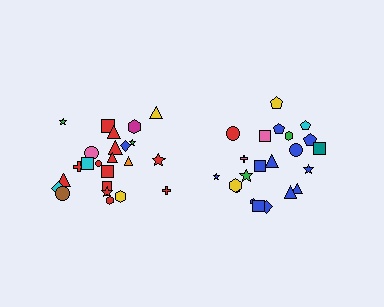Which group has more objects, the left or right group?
The left group.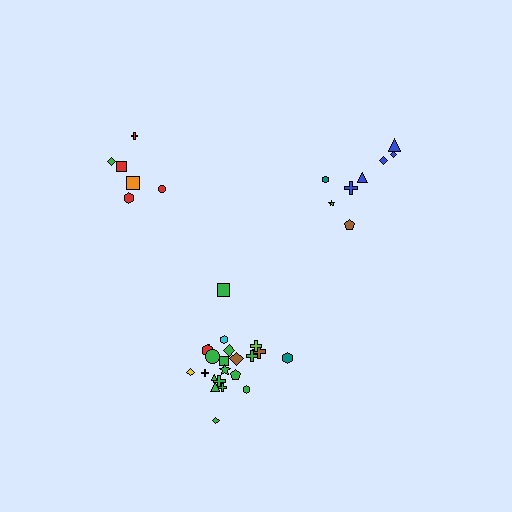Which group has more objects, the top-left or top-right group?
The top-right group.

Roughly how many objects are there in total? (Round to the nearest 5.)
Roughly 35 objects in total.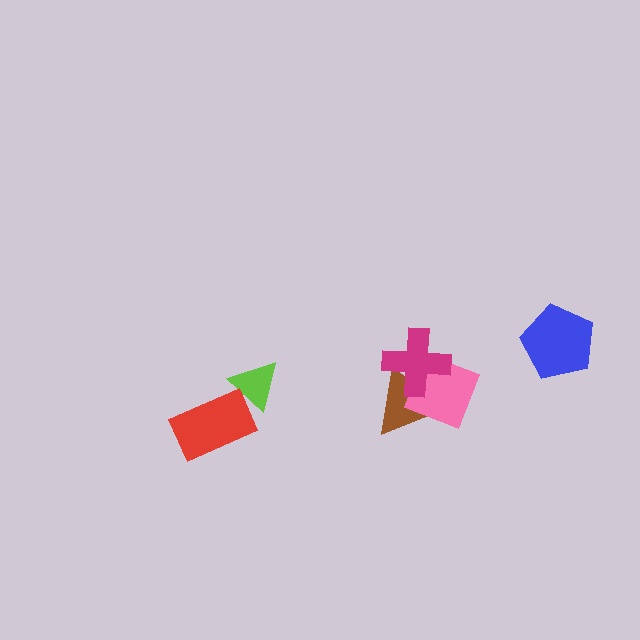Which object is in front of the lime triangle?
The red rectangle is in front of the lime triangle.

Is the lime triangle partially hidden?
Yes, it is partially covered by another shape.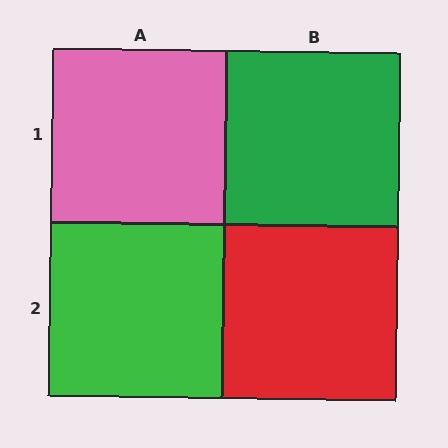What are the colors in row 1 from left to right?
Pink, green.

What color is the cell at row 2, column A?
Green.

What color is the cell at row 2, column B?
Red.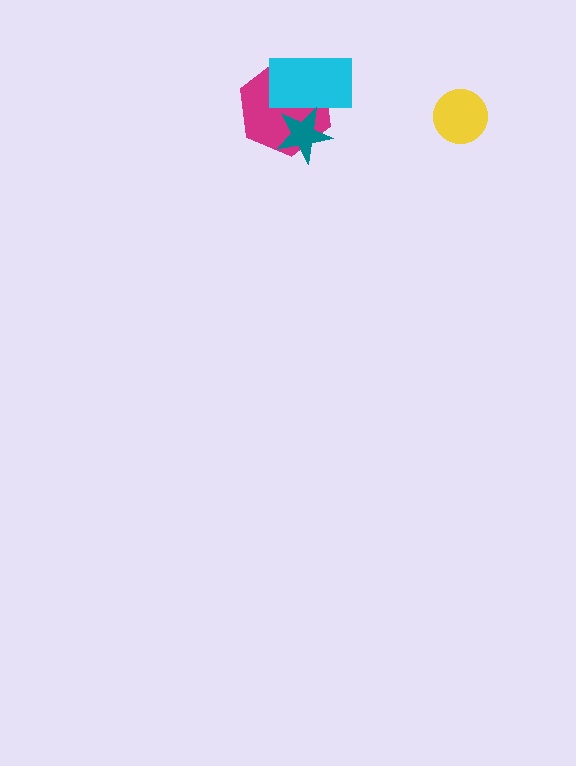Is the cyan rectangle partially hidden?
Yes, it is partially covered by another shape.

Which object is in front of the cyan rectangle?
The teal star is in front of the cyan rectangle.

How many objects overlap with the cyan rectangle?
2 objects overlap with the cyan rectangle.